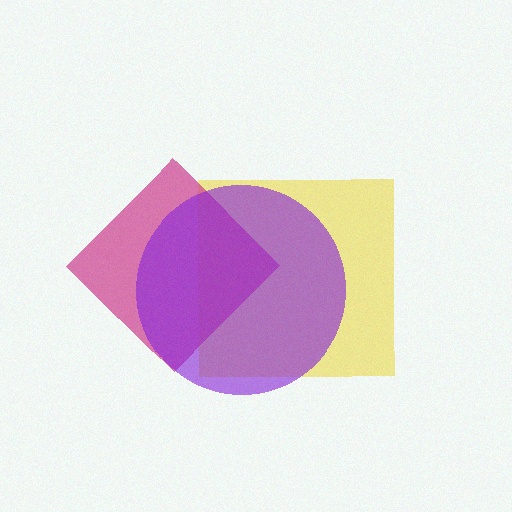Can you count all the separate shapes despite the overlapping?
Yes, there are 3 separate shapes.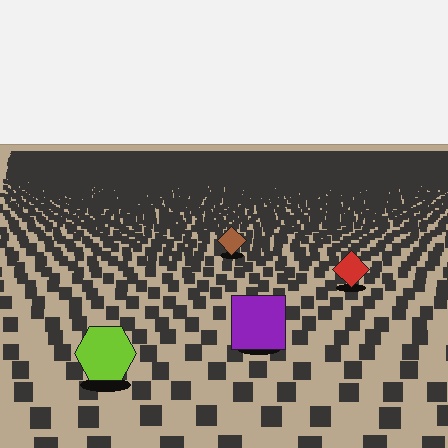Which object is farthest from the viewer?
The brown diamond is farthest from the viewer. It appears smaller and the ground texture around it is denser.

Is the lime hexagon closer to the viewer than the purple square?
Yes. The lime hexagon is closer — you can tell from the texture gradient: the ground texture is coarser near it.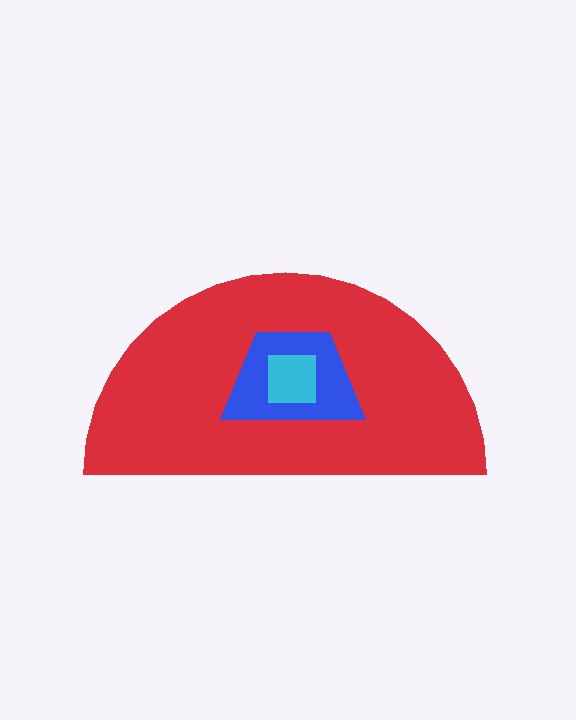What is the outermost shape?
The red semicircle.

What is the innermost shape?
The cyan square.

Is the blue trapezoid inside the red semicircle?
Yes.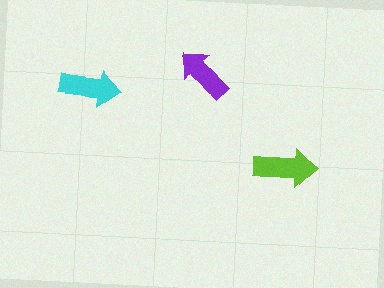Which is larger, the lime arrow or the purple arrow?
The lime one.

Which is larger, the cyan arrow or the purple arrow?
The cyan one.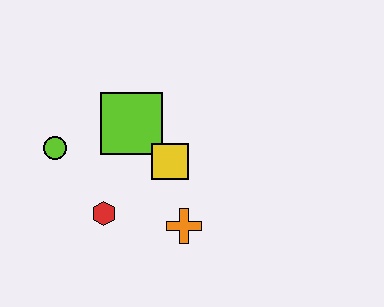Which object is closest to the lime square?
The yellow square is closest to the lime square.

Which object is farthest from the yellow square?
The lime circle is farthest from the yellow square.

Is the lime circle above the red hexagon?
Yes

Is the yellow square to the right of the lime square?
Yes